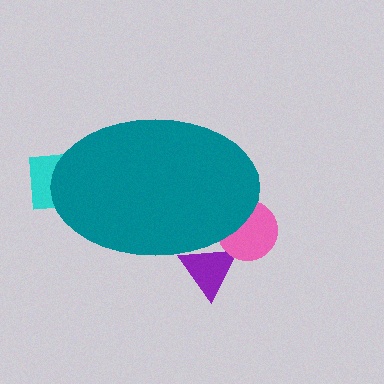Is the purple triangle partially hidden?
Yes, the purple triangle is partially hidden behind the teal ellipse.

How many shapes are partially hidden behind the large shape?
3 shapes are partially hidden.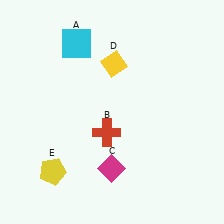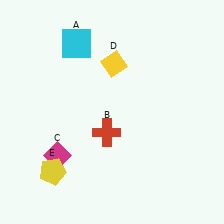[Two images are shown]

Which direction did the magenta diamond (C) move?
The magenta diamond (C) moved left.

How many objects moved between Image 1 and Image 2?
1 object moved between the two images.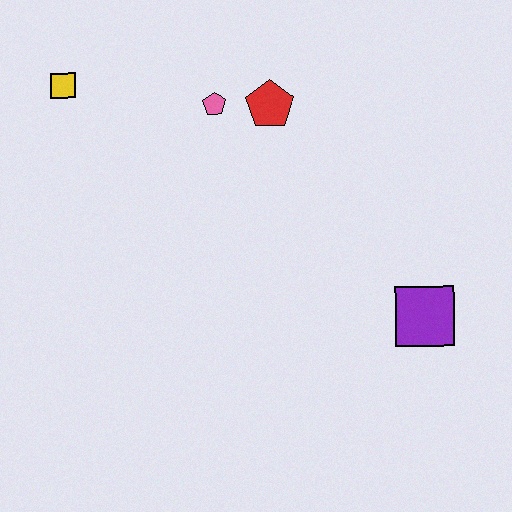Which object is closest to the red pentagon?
The pink pentagon is closest to the red pentagon.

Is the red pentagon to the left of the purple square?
Yes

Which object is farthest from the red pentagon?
The purple square is farthest from the red pentagon.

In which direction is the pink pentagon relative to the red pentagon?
The pink pentagon is to the left of the red pentagon.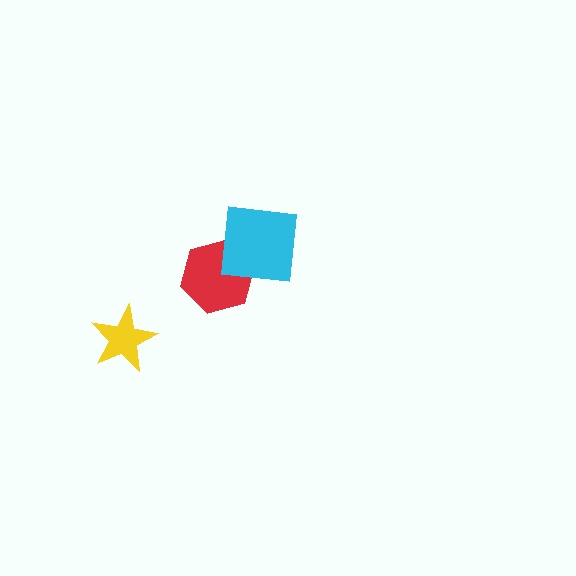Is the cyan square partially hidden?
No, no other shape covers it.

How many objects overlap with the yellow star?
0 objects overlap with the yellow star.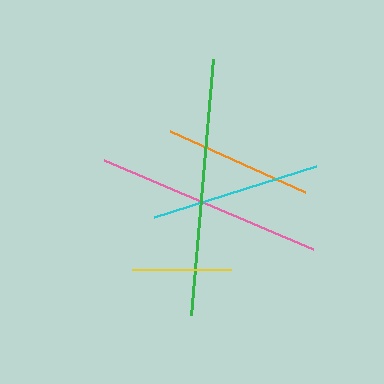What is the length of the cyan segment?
The cyan segment is approximately 169 pixels long.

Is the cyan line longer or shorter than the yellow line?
The cyan line is longer than the yellow line.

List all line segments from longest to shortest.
From longest to shortest: green, pink, cyan, orange, yellow.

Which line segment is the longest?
The green line is the longest at approximately 257 pixels.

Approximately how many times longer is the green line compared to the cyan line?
The green line is approximately 1.5 times the length of the cyan line.